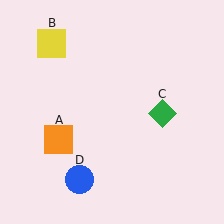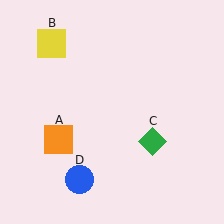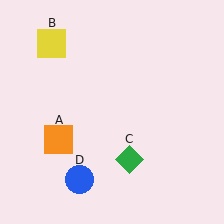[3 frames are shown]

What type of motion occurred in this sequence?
The green diamond (object C) rotated clockwise around the center of the scene.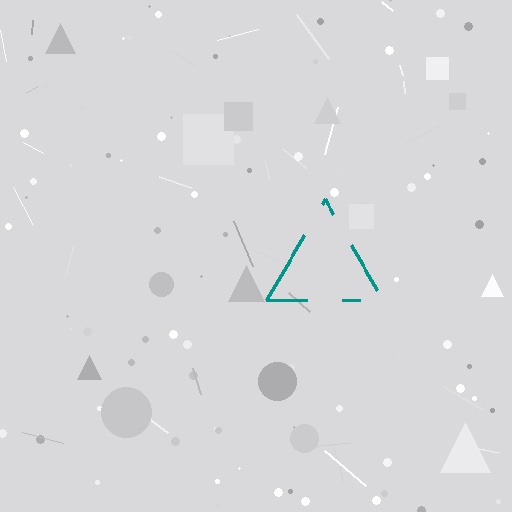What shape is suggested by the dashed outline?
The dashed outline suggests a triangle.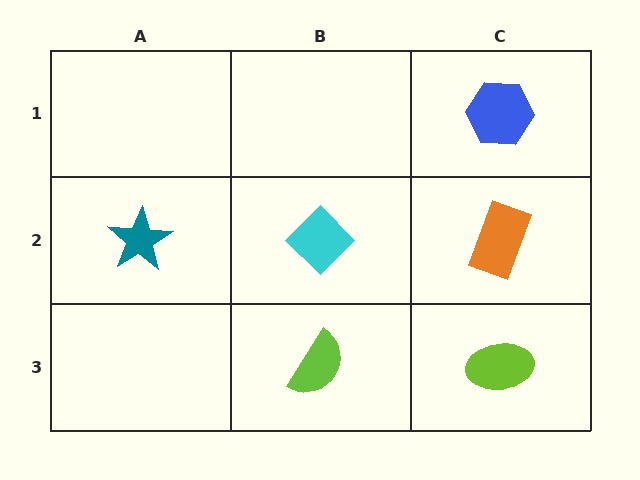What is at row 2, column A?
A teal star.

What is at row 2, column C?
An orange rectangle.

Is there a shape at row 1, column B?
No, that cell is empty.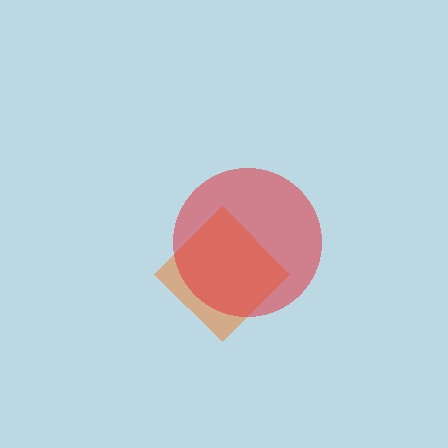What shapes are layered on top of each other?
The layered shapes are: an orange diamond, a red circle.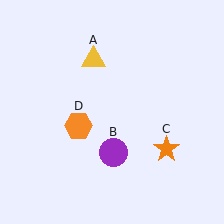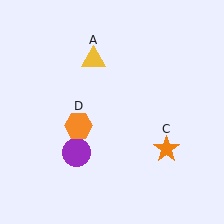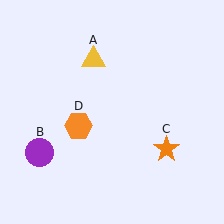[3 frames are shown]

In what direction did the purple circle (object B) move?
The purple circle (object B) moved left.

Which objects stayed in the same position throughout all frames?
Yellow triangle (object A) and orange star (object C) and orange hexagon (object D) remained stationary.